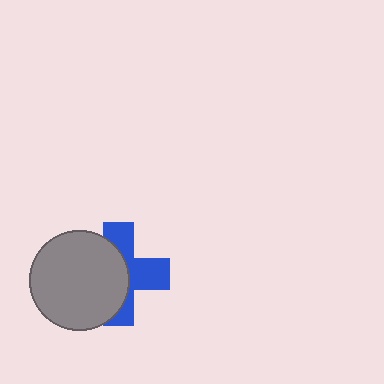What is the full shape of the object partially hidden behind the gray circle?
The partially hidden object is a blue cross.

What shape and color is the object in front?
The object in front is a gray circle.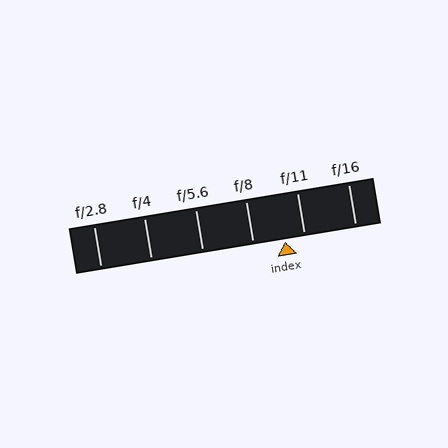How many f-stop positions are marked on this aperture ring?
There are 6 f-stop positions marked.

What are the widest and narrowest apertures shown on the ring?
The widest aperture shown is f/2.8 and the narrowest is f/16.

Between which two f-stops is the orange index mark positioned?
The index mark is between f/8 and f/11.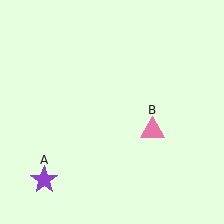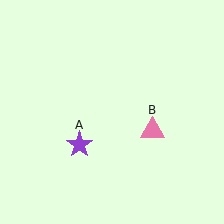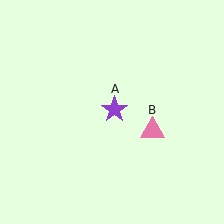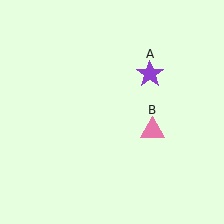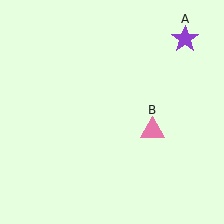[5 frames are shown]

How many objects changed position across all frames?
1 object changed position: purple star (object A).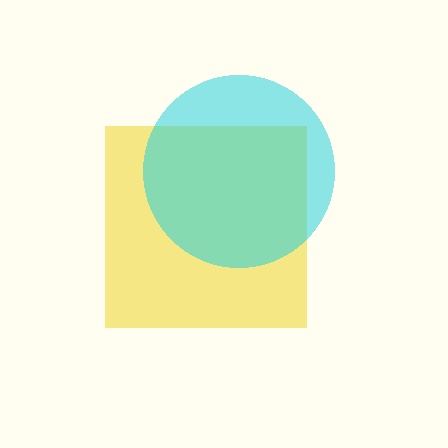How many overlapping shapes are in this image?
There are 2 overlapping shapes in the image.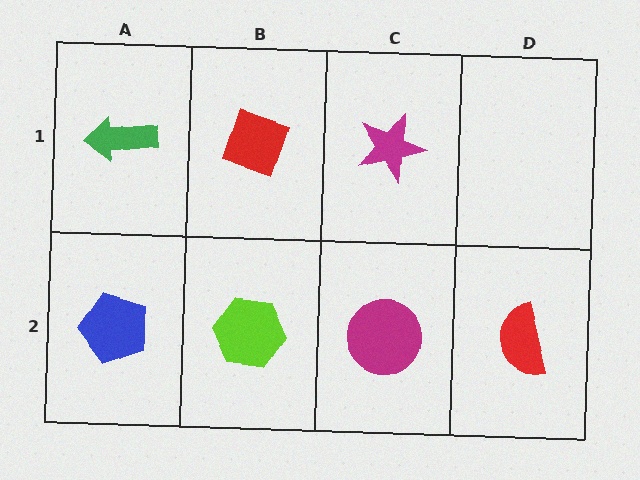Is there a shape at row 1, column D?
No, that cell is empty.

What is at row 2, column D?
A red semicircle.